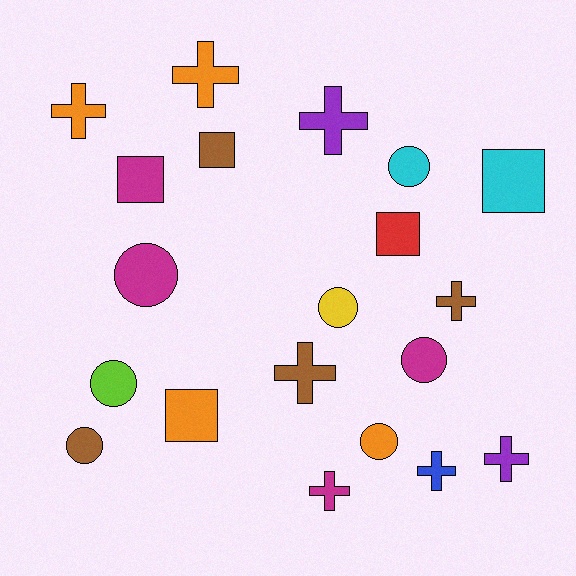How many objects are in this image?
There are 20 objects.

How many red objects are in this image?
There is 1 red object.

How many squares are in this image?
There are 5 squares.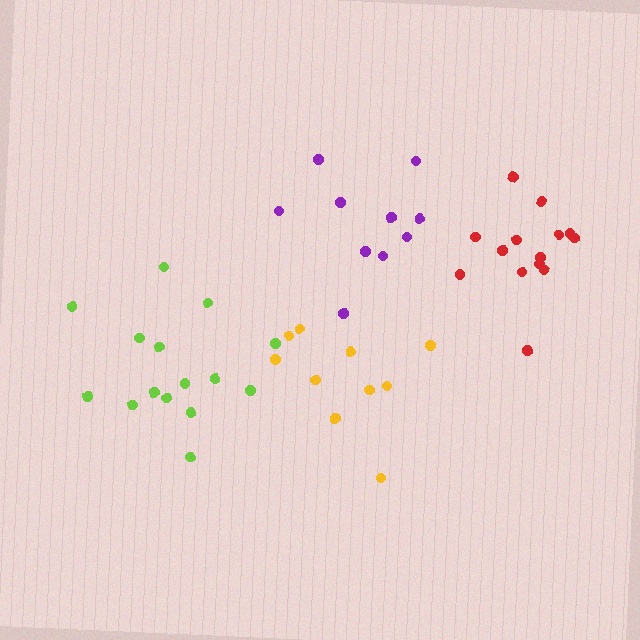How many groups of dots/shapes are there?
There are 4 groups.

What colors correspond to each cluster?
The clusters are colored: yellow, purple, lime, red.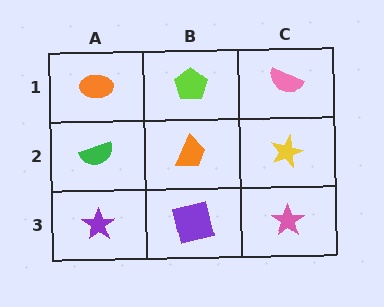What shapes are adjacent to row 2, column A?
An orange ellipse (row 1, column A), a purple star (row 3, column A), an orange trapezoid (row 2, column B).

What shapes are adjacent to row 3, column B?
An orange trapezoid (row 2, column B), a purple star (row 3, column A), a pink star (row 3, column C).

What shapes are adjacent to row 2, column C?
A pink semicircle (row 1, column C), a pink star (row 3, column C), an orange trapezoid (row 2, column B).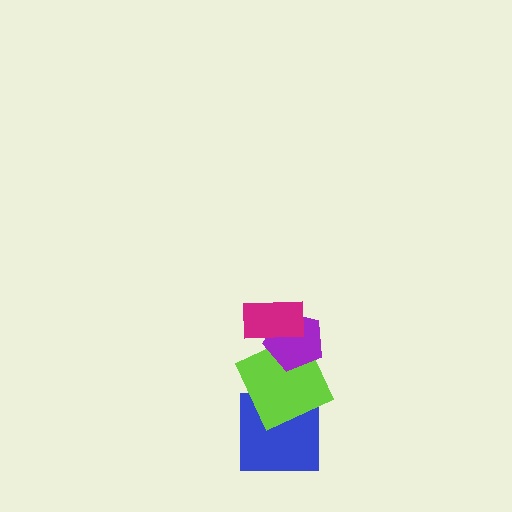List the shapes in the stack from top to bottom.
From top to bottom: the magenta rectangle, the purple pentagon, the lime square, the blue square.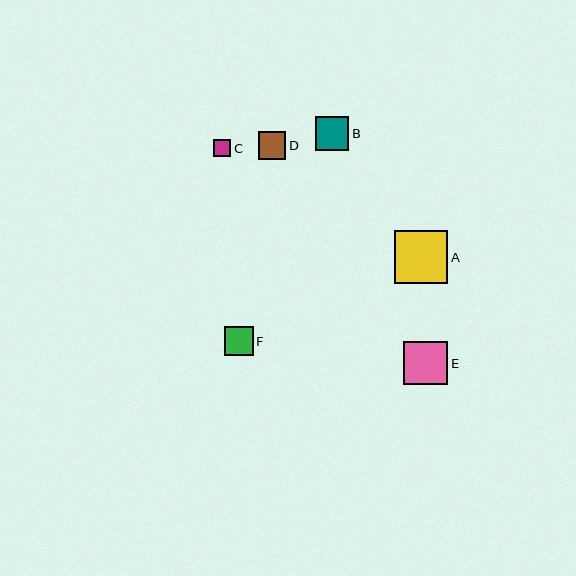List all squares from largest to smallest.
From largest to smallest: A, E, B, F, D, C.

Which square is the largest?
Square A is the largest with a size of approximately 53 pixels.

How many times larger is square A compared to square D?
Square A is approximately 1.9 times the size of square D.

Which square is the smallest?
Square C is the smallest with a size of approximately 17 pixels.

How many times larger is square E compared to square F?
Square E is approximately 1.5 times the size of square F.